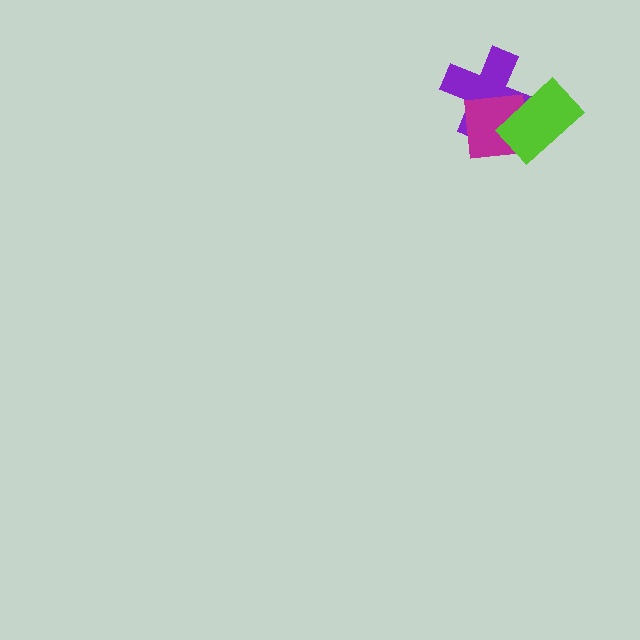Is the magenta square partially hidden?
Yes, it is partially covered by another shape.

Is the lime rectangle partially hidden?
No, no other shape covers it.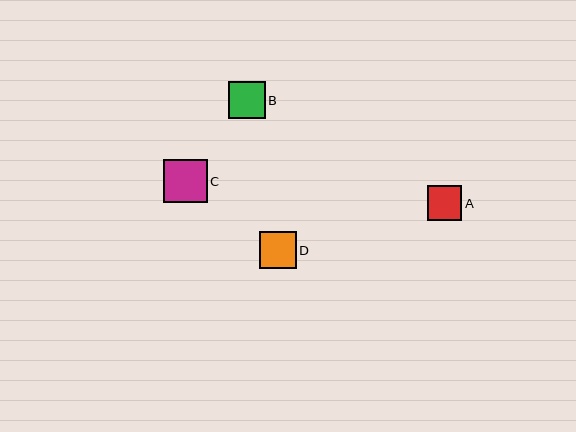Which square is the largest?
Square C is the largest with a size of approximately 43 pixels.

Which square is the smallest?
Square A is the smallest with a size of approximately 35 pixels.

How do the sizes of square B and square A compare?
Square B and square A are approximately the same size.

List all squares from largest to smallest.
From largest to smallest: C, B, D, A.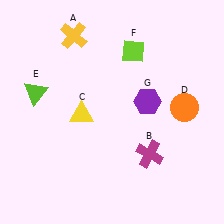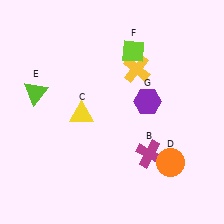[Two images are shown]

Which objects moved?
The objects that moved are: the yellow cross (A), the orange circle (D).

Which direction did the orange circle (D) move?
The orange circle (D) moved down.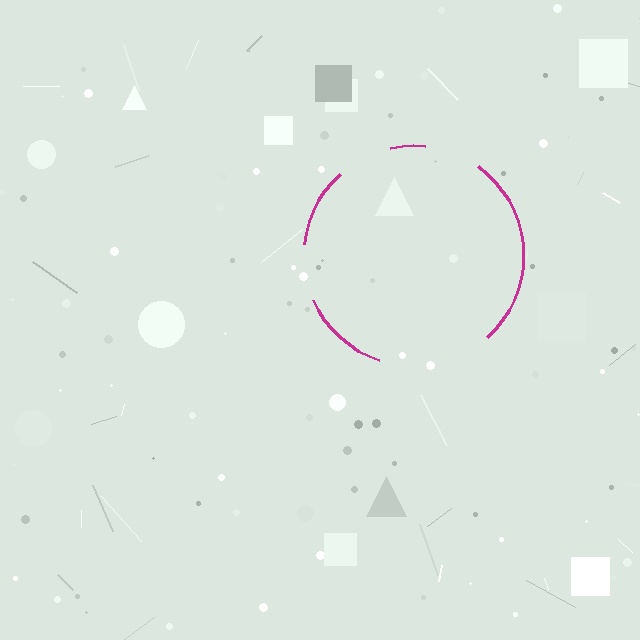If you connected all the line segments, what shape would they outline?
They would outline a circle.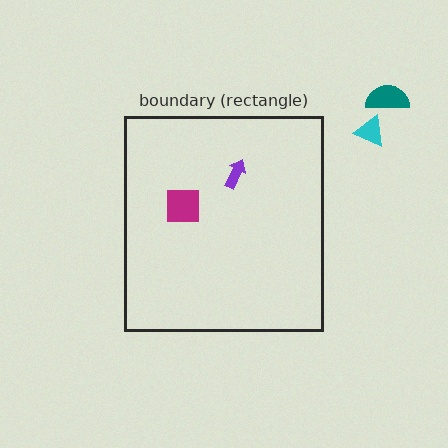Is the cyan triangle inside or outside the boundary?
Outside.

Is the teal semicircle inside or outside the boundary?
Outside.